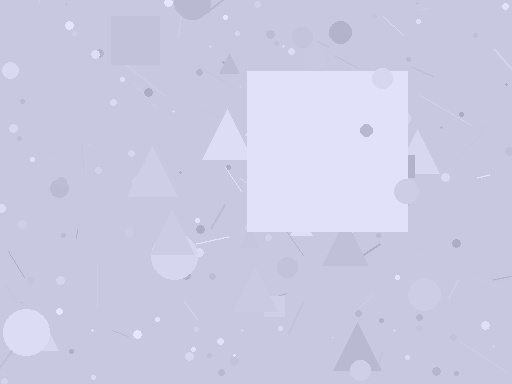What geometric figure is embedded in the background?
A square is embedded in the background.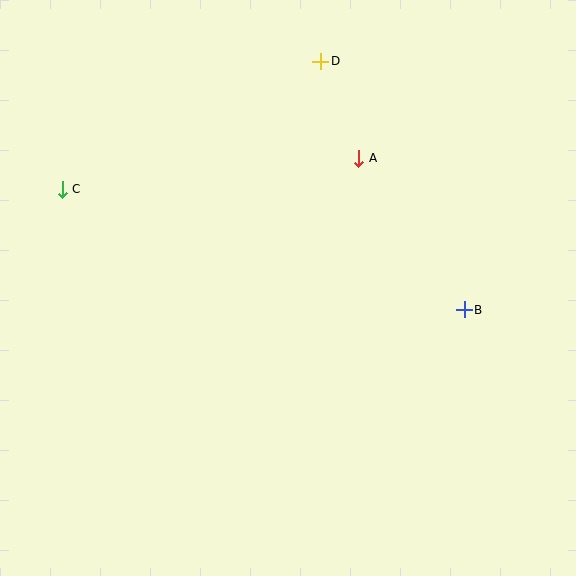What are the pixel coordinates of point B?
Point B is at (464, 310).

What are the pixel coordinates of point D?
Point D is at (321, 61).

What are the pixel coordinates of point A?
Point A is at (359, 158).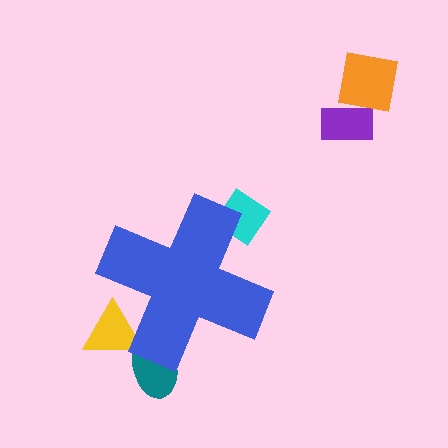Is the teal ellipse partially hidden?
Yes, the teal ellipse is partially hidden behind the blue cross.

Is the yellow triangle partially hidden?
Yes, the yellow triangle is partially hidden behind the blue cross.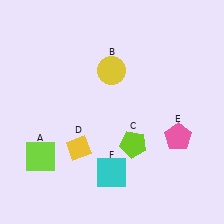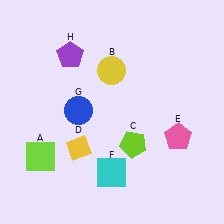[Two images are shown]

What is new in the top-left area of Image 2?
A purple pentagon (H) was added in the top-left area of Image 2.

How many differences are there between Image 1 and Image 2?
There are 2 differences between the two images.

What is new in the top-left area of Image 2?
A blue circle (G) was added in the top-left area of Image 2.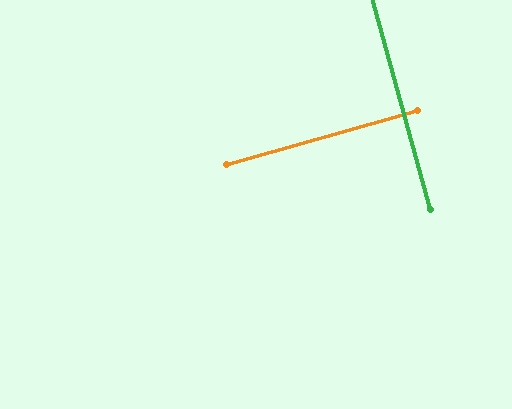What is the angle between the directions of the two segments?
Approximately 90 degrees.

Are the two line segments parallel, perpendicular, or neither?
Perpendicular — they meet at approximately 90°.